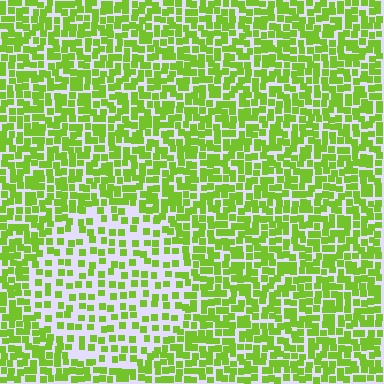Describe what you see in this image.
The image contains small lime elements arranged at two different densities. A circle-shaped region is visible where the elements are less densely packed than the surrounding area.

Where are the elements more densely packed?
The elements are more densely packed outside the circle boundary.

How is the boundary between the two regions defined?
The boundary is defined by a change in element density (approximately 2.0x ratio). All elements are the same color, size, and shape.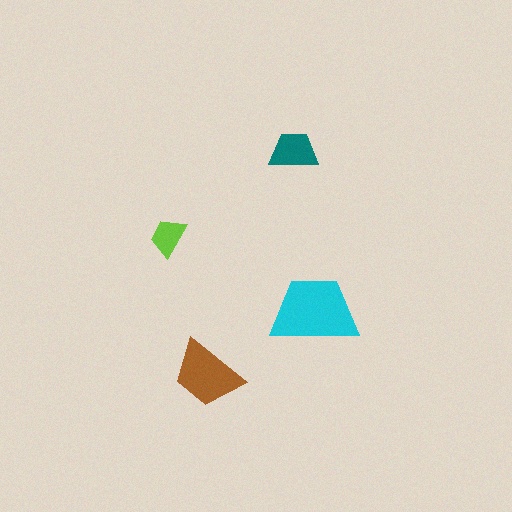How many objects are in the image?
There are 4 objects in the image.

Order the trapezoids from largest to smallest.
the cyan one, the brown one, the teal one, the lime one.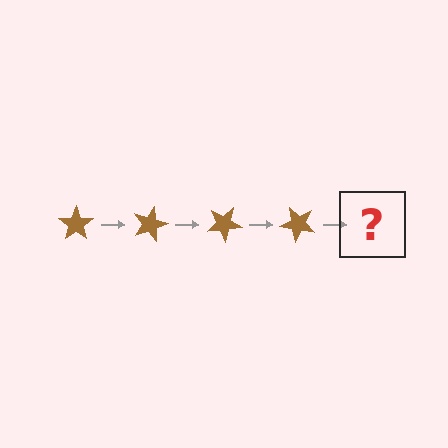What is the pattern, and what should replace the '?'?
The pattern is that the star rotates 15 degrees each step. The '?' should be a brown star rotated 60 degrees.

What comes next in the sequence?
The next element should be a brown star rotated 60 degrees.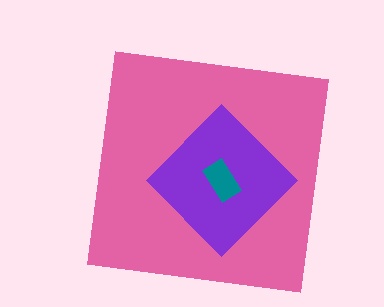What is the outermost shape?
The pink square.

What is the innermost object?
The teal rectangle.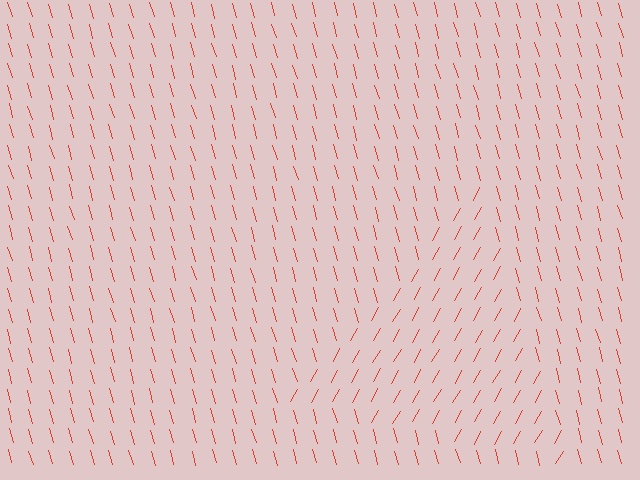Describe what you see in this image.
The image is filled with small red line segments. A triangle region in the image has lines oriented differently from the surrounding lines, creating a visible texture boundary.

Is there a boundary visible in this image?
Yes, there is a texture boundary formed by a change in line orientation.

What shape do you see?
I see a triangle.